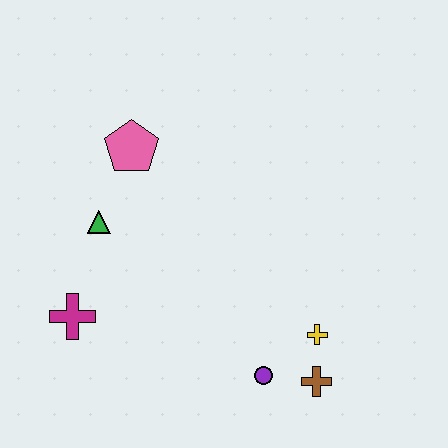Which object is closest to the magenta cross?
The green triangle is closest to the magenta cross.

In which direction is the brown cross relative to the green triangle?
The brown cross is to the right of the green triangle.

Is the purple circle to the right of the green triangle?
Yes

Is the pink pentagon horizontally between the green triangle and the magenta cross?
No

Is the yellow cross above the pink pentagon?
No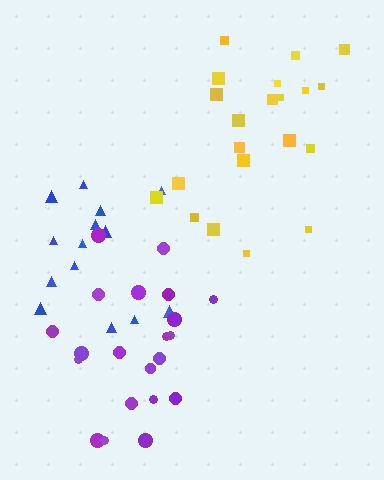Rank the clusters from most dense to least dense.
purple, blue, yellow.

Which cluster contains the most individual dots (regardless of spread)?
Purple (22).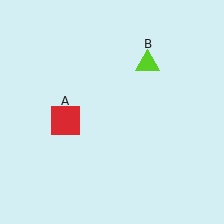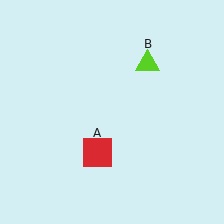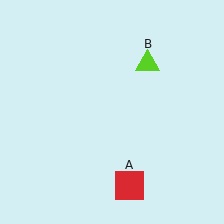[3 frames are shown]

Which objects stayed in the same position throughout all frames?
Lime triangle (object B) remained stationary.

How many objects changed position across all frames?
1 object changed position: red square (object A).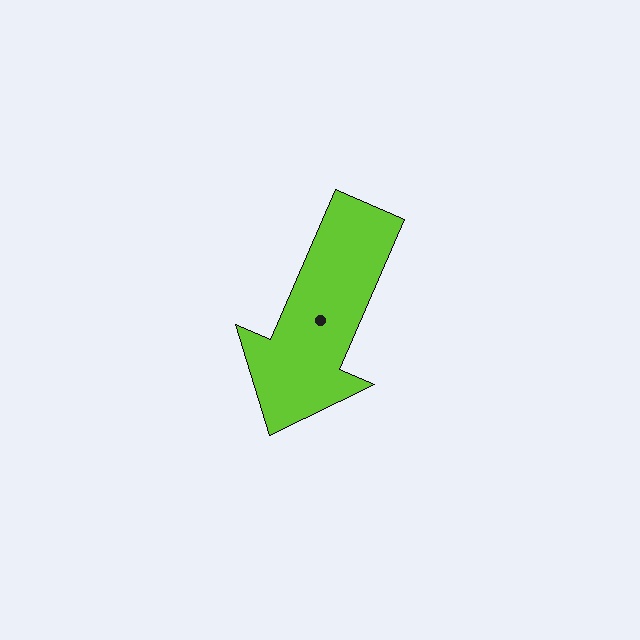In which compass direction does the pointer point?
Southwest.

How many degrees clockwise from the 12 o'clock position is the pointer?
Approximately 203 degrees.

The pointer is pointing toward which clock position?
Roughly 7 o'clock.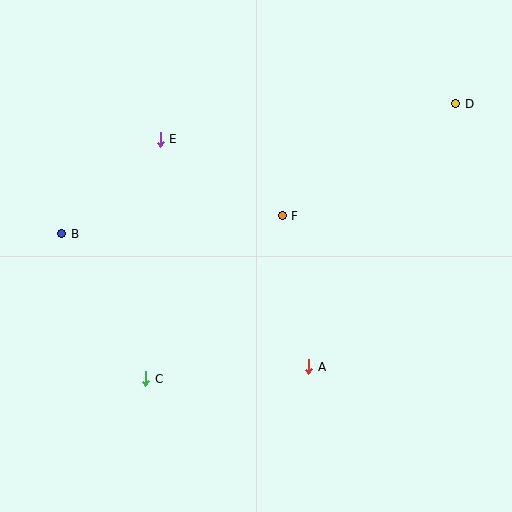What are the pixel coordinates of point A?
Point A is at (309, 367).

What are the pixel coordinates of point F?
Point F is at (282, 216).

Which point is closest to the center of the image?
Point F at (282, 216) is closest to the center.